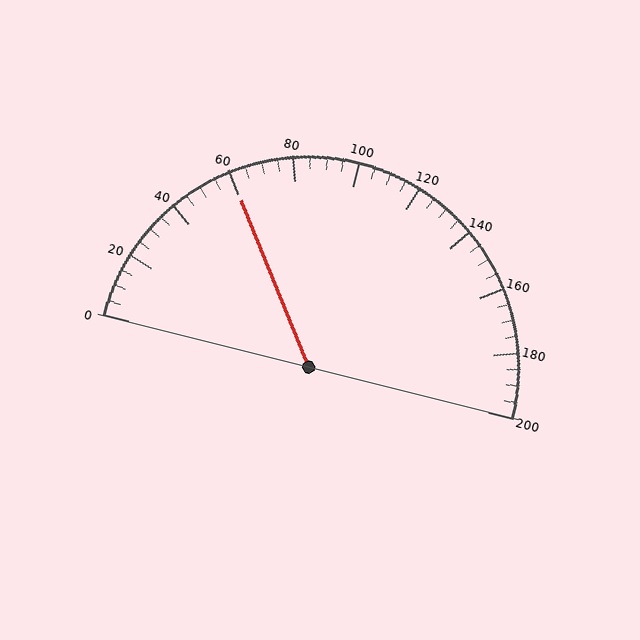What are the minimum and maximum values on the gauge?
The gauge ranges from 0 to 200.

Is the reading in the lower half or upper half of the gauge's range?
The reading is in the lower half of the range (0 to 200).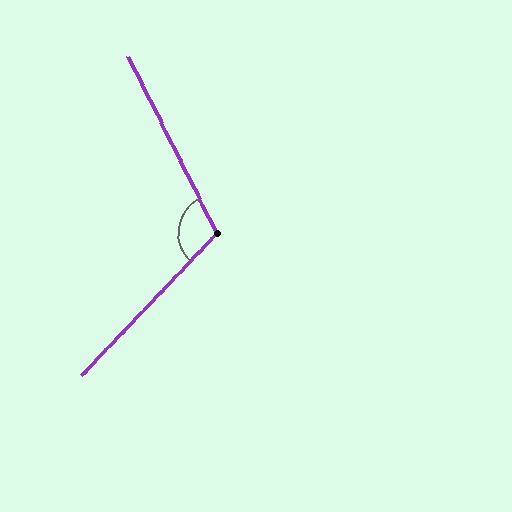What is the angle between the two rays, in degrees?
Approximately 110 degrees.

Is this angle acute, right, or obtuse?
It is obtuse.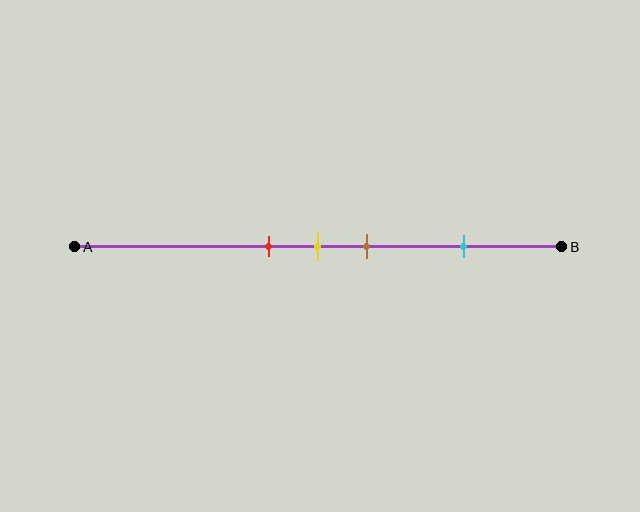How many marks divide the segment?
There are 4 marks dividing the segment.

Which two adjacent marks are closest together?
The red and yellow marks are the closest adjacent pair.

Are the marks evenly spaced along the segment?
No, the marks are not evenly spaced.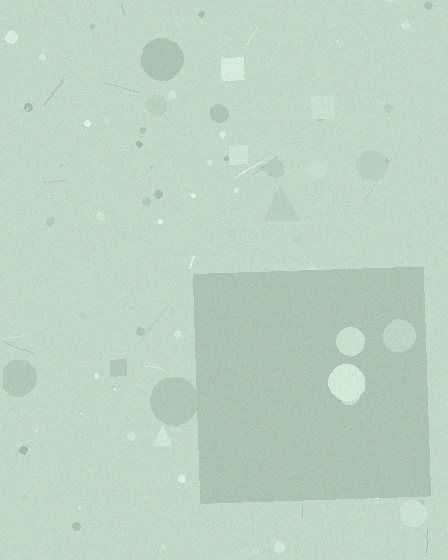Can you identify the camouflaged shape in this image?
The camouflaged shape is a square.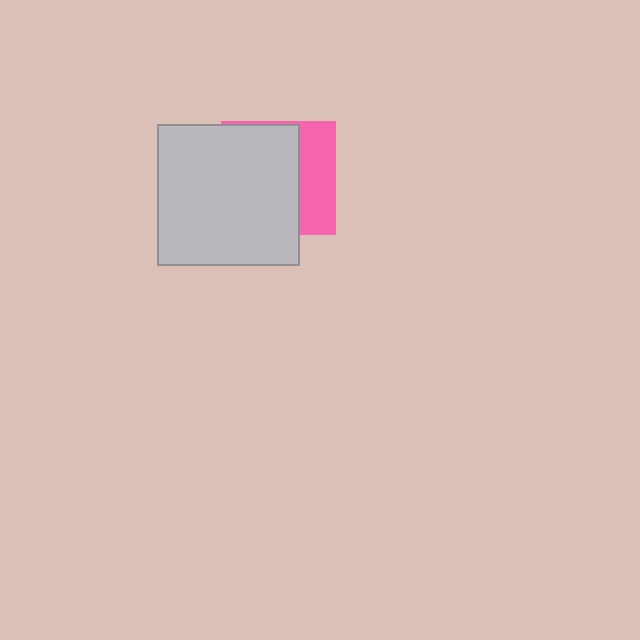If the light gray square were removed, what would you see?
You would see the complete pink square.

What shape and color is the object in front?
The object in front is a light gray square.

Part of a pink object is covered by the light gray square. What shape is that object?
It is a square.